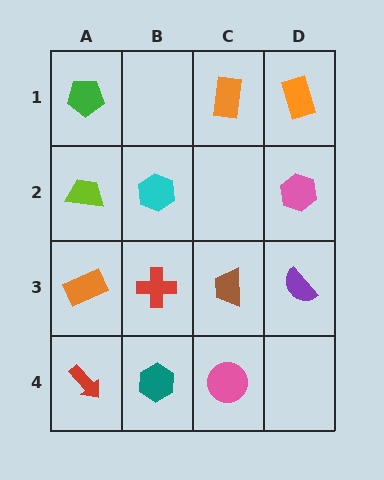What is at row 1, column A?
A green pentagon.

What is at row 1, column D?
An orange rectangle.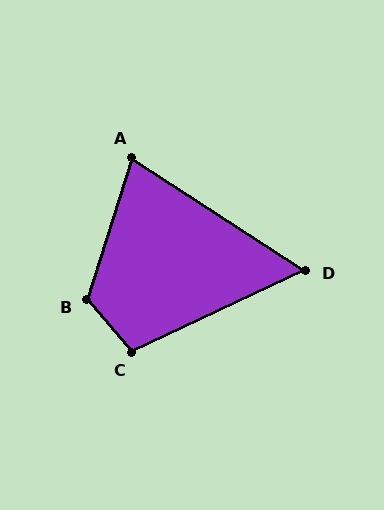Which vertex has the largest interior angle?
B, at approximately 122 degrees.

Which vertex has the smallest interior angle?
D, at approximately 58 degrees.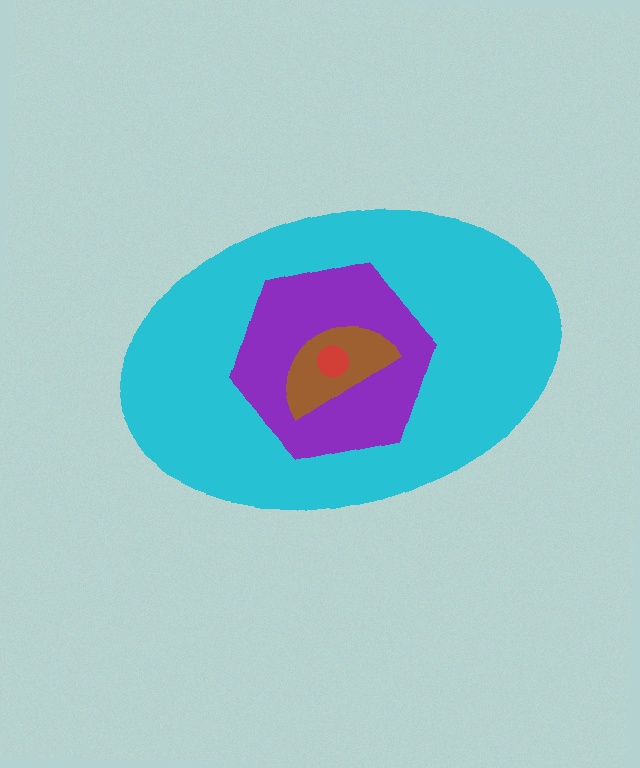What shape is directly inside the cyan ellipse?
The purple hexagon.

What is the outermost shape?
The cyan ellipse.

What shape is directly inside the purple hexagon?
The brown semicircle.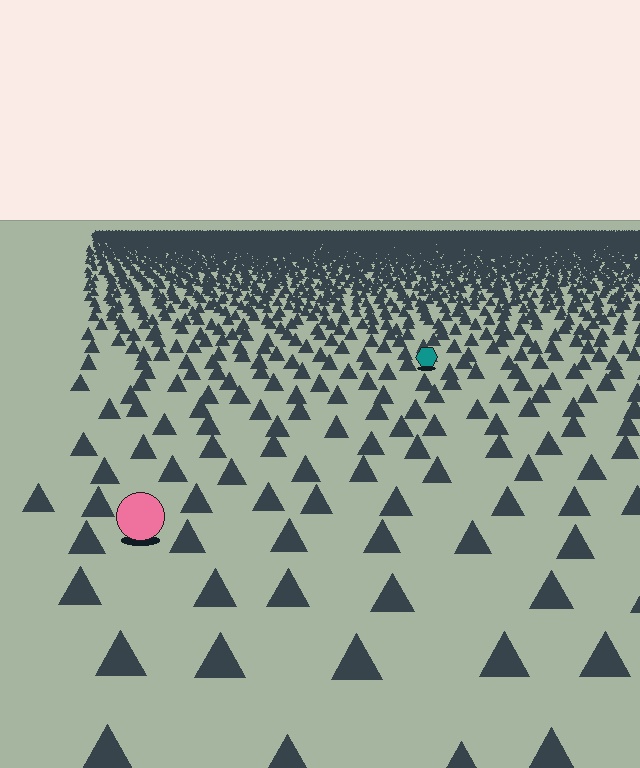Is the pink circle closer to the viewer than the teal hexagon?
Yes. The pink circle is closer — you can tell from the texture gradient: the ground texture is coarser near it.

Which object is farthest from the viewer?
The teal hexagon is farthest from the viewer. It appears smaller and the ground texture around it is denser.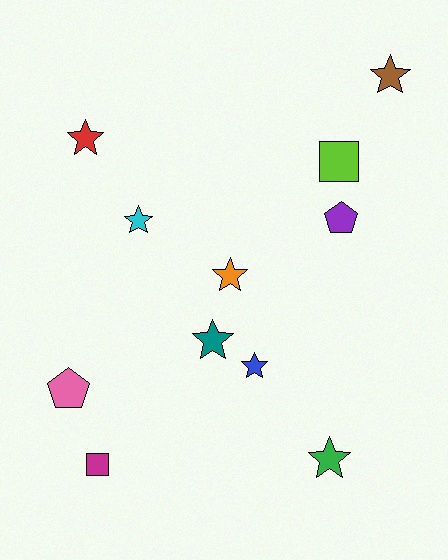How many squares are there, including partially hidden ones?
There are 2 squares.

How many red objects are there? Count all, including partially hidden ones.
There is 1 red object.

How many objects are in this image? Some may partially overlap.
There are 11 objects.